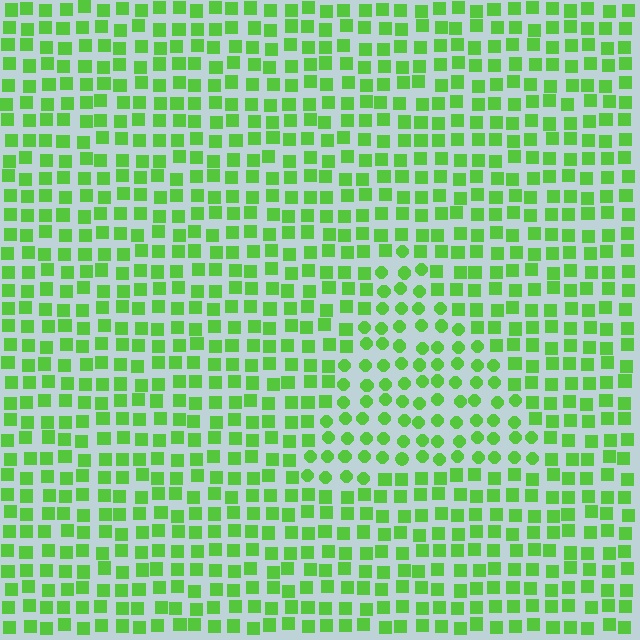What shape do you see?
I see a triangle.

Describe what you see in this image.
The image is filled with small lime elements arranged in a uniform grid. A triangle-shaped region contains circles, while the surrounding area contains squares. The boundary is defined purely by the change in element shape.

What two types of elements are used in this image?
The image uses circles inside the triangle region and squares outside it.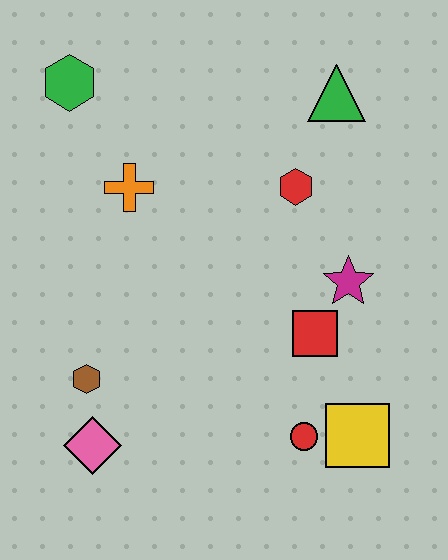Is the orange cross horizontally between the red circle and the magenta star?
No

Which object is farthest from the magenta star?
The green hexagon is farthest from the magenta star.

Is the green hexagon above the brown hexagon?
Yes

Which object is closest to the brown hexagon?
The pink diamond is closest to the brown hexagon.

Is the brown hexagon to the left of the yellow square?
Yes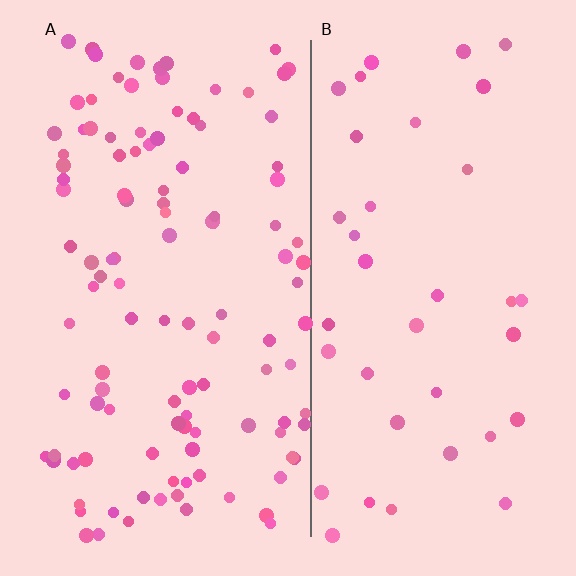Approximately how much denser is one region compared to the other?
Approximately 2.9× — region A over region B.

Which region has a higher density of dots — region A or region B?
A (the left).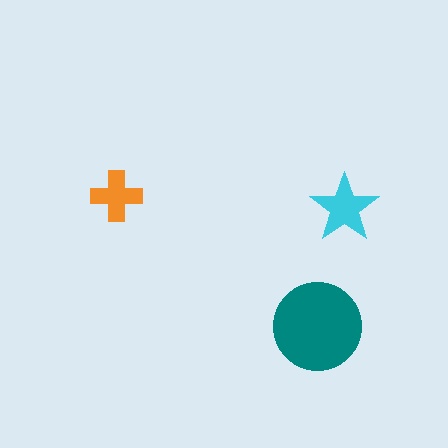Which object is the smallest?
The orange cross.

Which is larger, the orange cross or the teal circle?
The teal circle.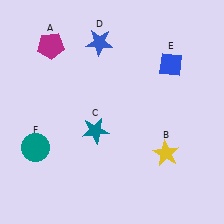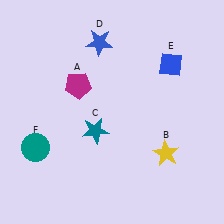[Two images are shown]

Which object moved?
The magenta pentagon (A) moved down.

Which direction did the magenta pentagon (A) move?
The magenta pentagon (A) moved down.